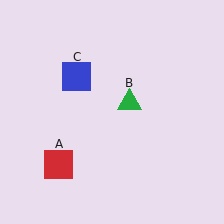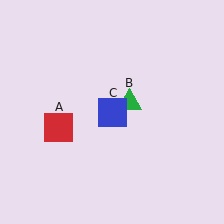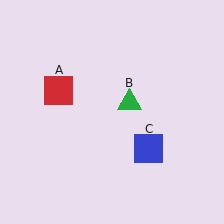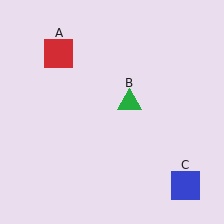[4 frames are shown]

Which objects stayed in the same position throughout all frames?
Green triangle (object B) remained stationary.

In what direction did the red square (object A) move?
The red square (object A) moved up.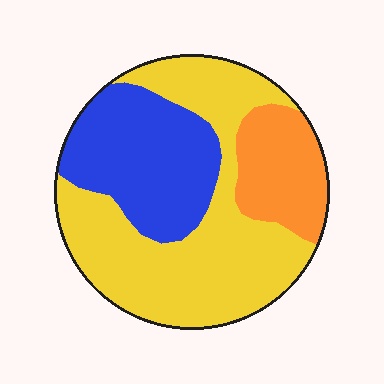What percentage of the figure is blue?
Blue covers about 30% of the figure.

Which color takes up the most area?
Yellow, at roughly 55%.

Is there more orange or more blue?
Blue.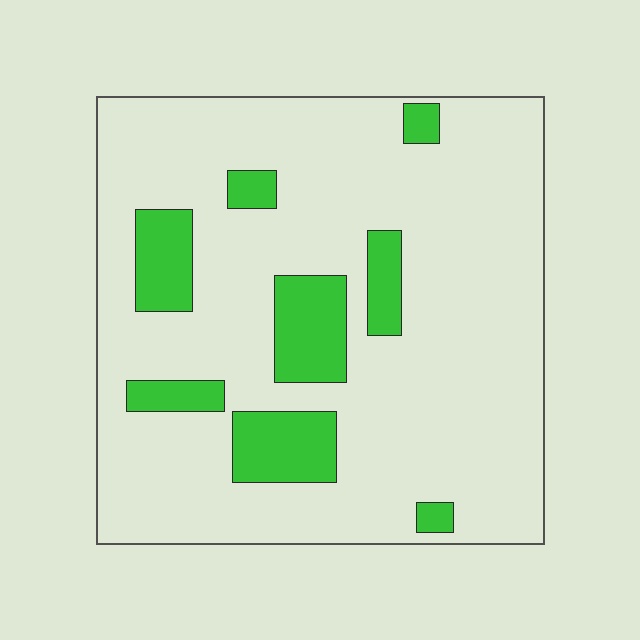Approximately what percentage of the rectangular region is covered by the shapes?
Approximately 15%.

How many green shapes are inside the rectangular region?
8.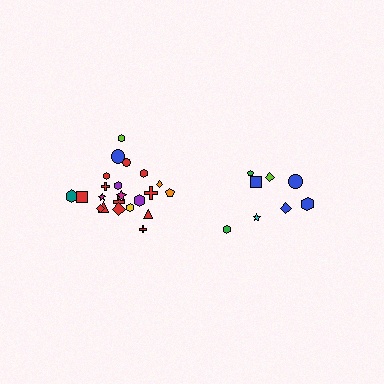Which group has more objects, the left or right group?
The left group.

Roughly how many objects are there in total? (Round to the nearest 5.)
Roughly 30 objects in total.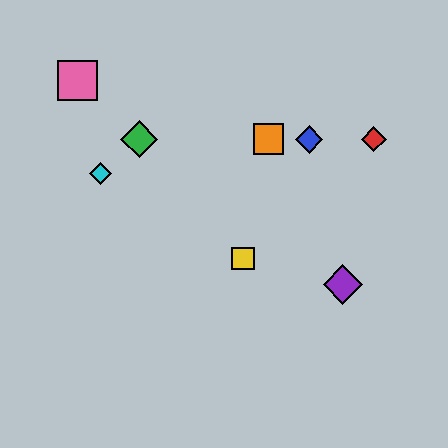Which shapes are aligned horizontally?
The red diamond, the blue diamond, the green diamond, the orange square are aligned horizontally.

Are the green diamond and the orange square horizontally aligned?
Yes, both are at y≈139.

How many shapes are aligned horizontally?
4 shapes (the red diamond, the blue diamond, the green diamond, the orange square) are aligned horizontally.